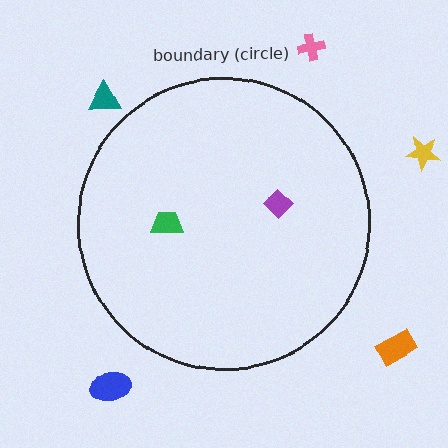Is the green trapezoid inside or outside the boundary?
Inside.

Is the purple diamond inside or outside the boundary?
Inside.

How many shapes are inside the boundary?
2 inside, 5 outside.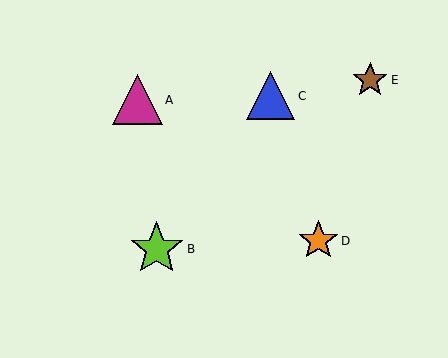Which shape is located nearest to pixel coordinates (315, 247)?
The orange star (labeled D) at (318, 241) is nearest to that location.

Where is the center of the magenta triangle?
The center of the magenta triangle is at (137, 100).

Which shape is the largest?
The lime star (labeled B) is the largest.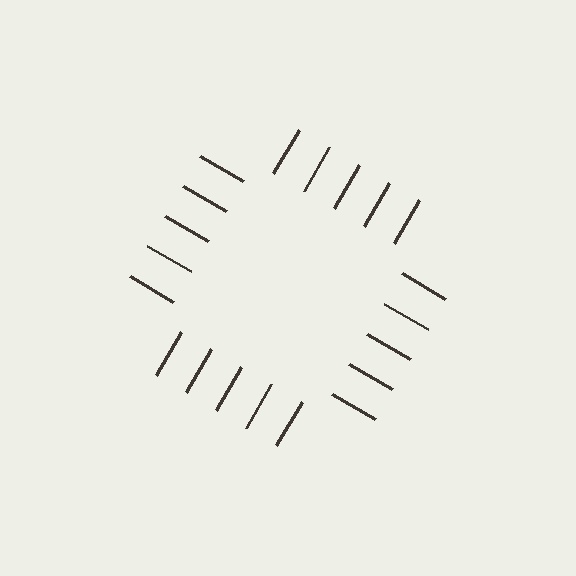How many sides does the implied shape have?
4 sides — the line-ends trace a square.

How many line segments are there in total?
20 — 5 along each of the 4 edges.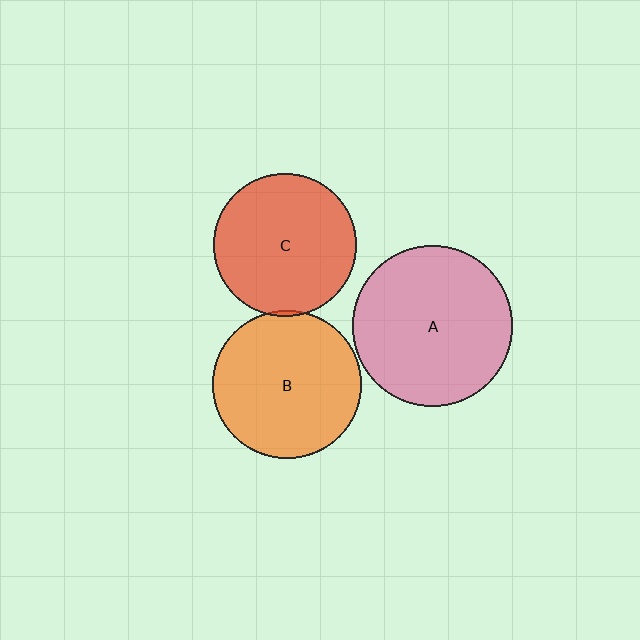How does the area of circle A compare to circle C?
Approximately 1.3 times.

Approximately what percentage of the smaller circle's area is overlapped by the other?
Approximately 5%.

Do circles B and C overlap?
Yes.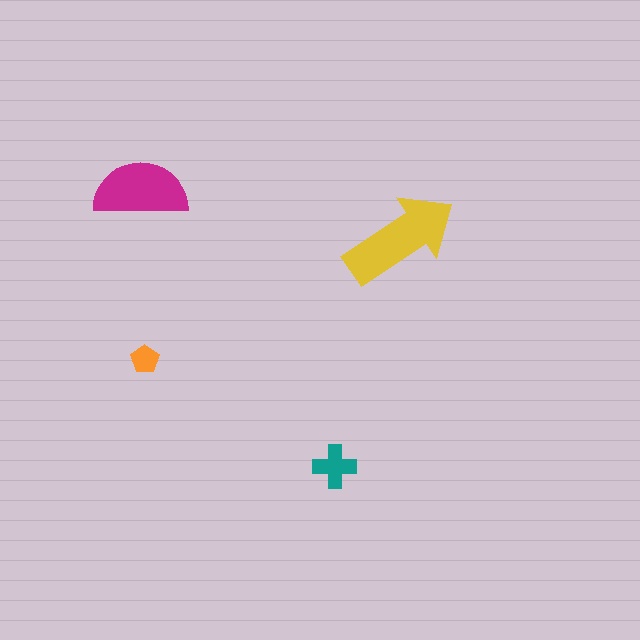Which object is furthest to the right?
The yellow arrow is rightmost.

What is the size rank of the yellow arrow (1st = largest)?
1st.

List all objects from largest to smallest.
The yellow arrow, the magenta semicircle, the teal cross, the orange pentagon.